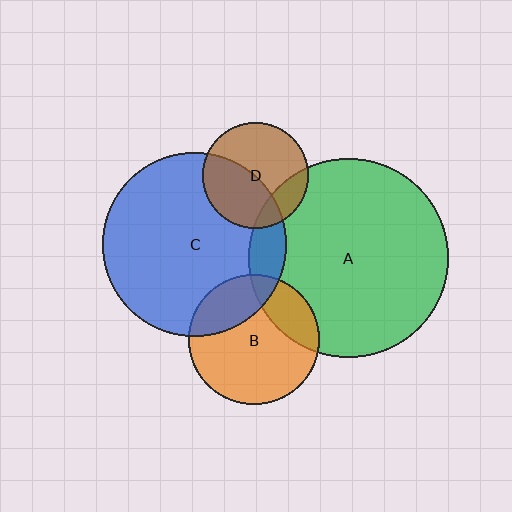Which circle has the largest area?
Circle A (green).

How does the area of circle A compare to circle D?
Approximately 3.5 times.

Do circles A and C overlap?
Yes.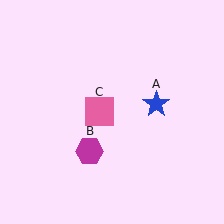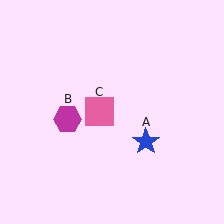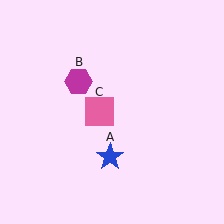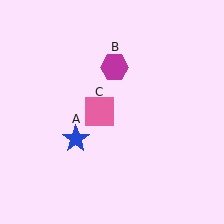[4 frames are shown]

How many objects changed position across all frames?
2 objects changed position: blue star (object A), magenta hexagon (object B).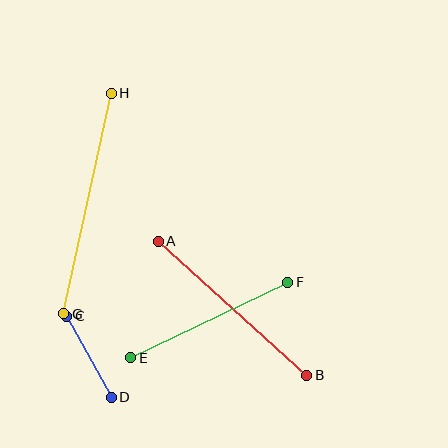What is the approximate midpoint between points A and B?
The midpoint is at approximately (233, 308) pixels.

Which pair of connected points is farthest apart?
Points G and H are farthest apart.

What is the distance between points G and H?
The distance is approximately 226 pixels.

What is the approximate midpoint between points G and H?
The midpoint is at approximately (88, 204) pixels.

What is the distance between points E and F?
The distance is approximately 174 pixels.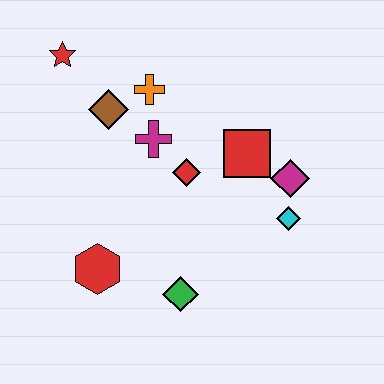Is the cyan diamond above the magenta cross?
No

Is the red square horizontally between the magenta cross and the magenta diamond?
Yes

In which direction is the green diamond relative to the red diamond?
The green diamond is below the red diamond.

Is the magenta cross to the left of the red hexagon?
No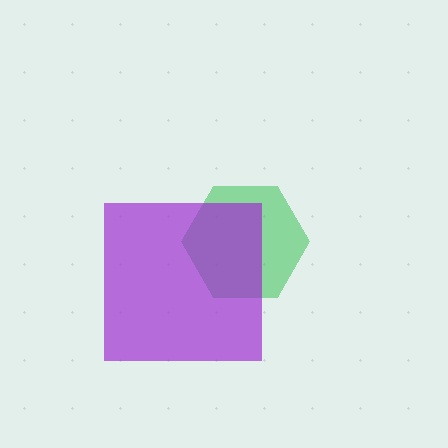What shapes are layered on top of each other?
The layered shapes are: a green hexagon, a purple square.